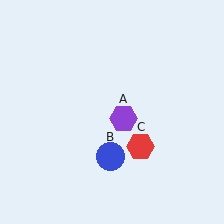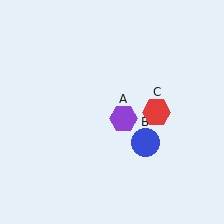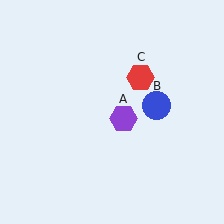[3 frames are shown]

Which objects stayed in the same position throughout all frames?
Purple hexagon (object A) remained stationary.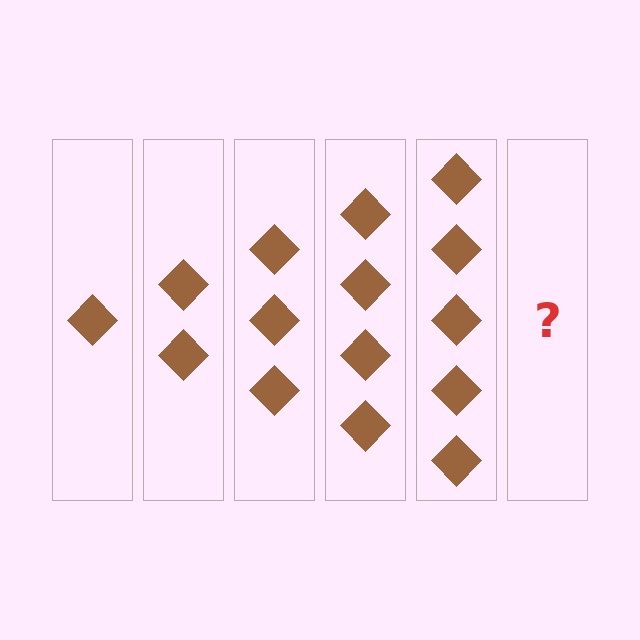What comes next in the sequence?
The next element should be 6 diamonds.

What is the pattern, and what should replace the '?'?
The pattern is that each step adds one more diamond. The '?' should be 6 diamonds.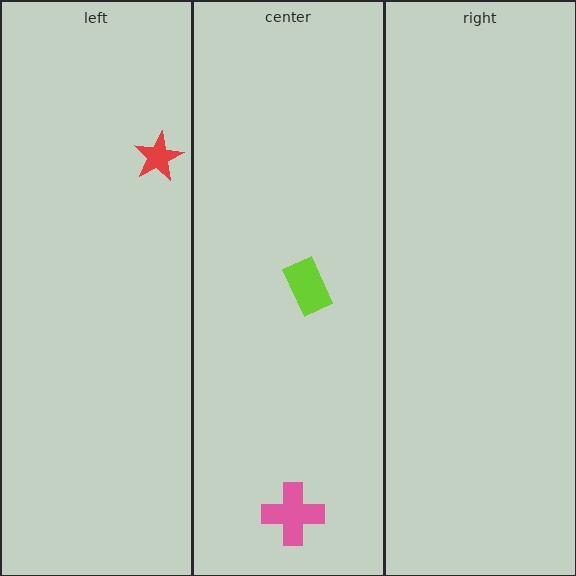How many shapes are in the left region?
1.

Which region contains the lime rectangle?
The center region.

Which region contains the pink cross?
The center region.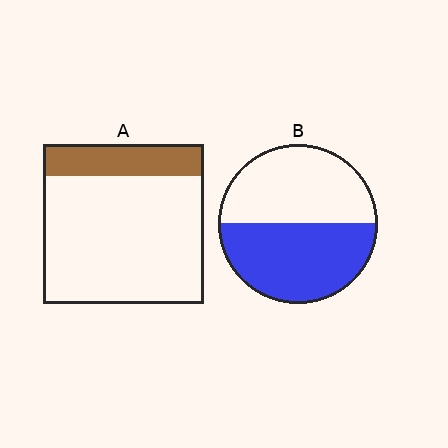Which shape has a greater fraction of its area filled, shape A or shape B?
Shape B.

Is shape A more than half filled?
No.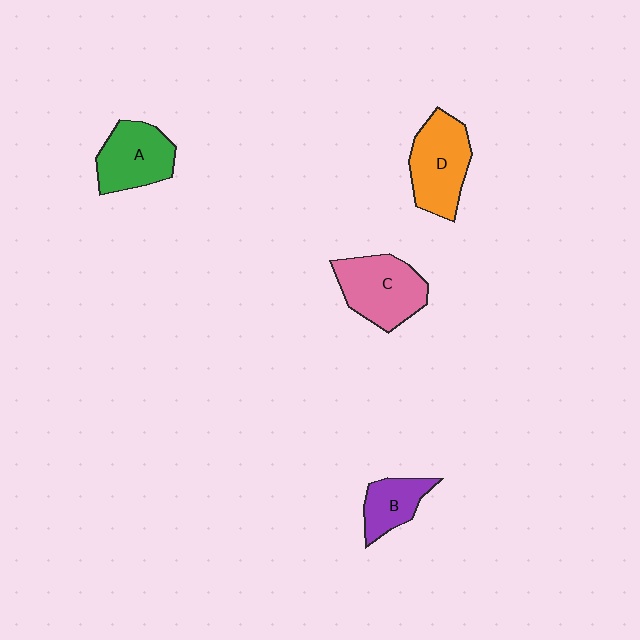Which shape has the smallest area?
Shape B (purple).